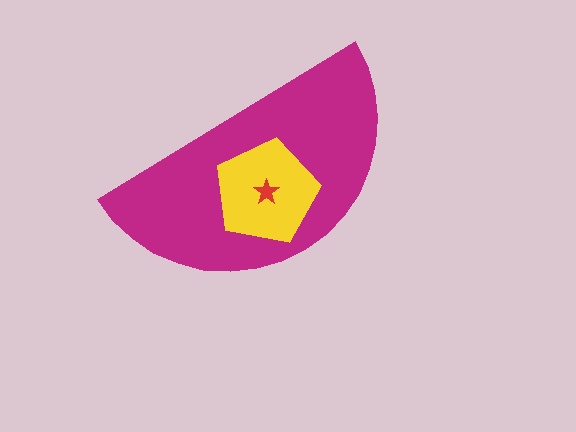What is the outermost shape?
The magenta semicircle.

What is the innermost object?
The red star.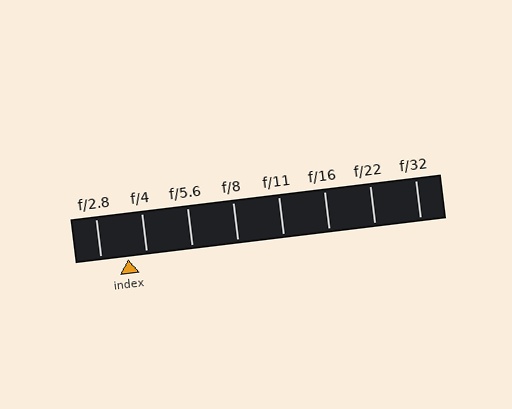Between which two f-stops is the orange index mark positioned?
The index mark is between f/2.8 and f/4.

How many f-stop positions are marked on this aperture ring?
There are 8 f-stop positions marked.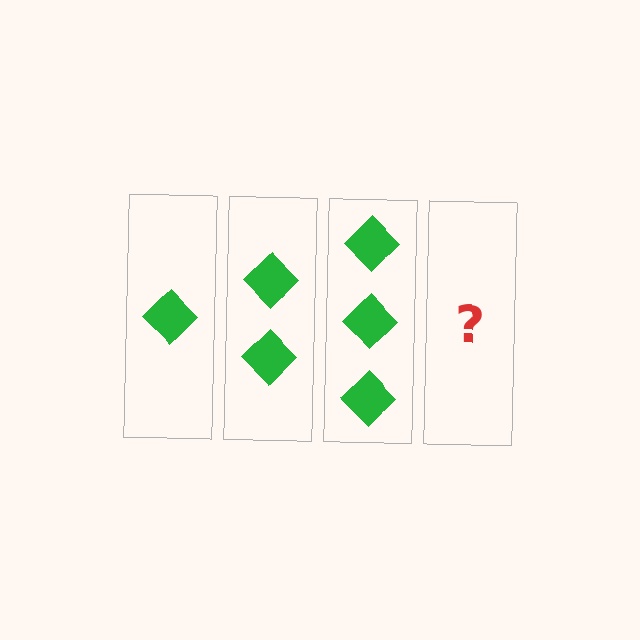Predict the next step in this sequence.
The next step is 4 diamonds.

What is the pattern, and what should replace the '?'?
The pattern is that each step adds one more diamond. The '?' should be 4 diamonds.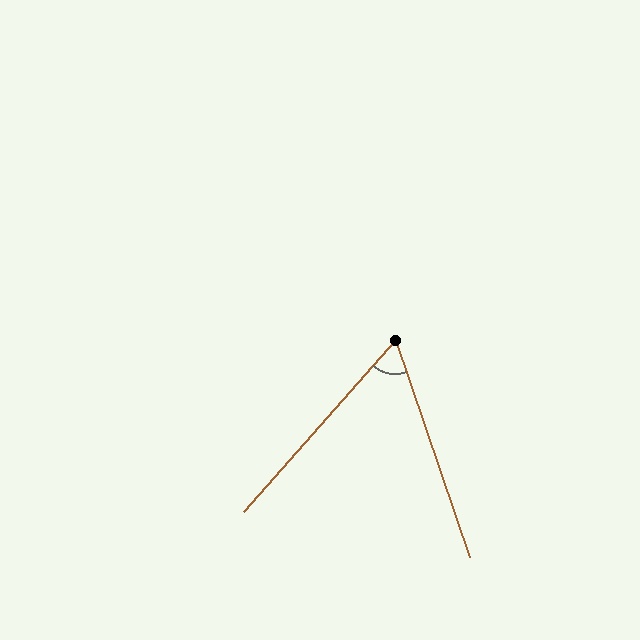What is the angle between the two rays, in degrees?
Approximately 60 degrees.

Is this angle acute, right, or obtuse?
It is acute.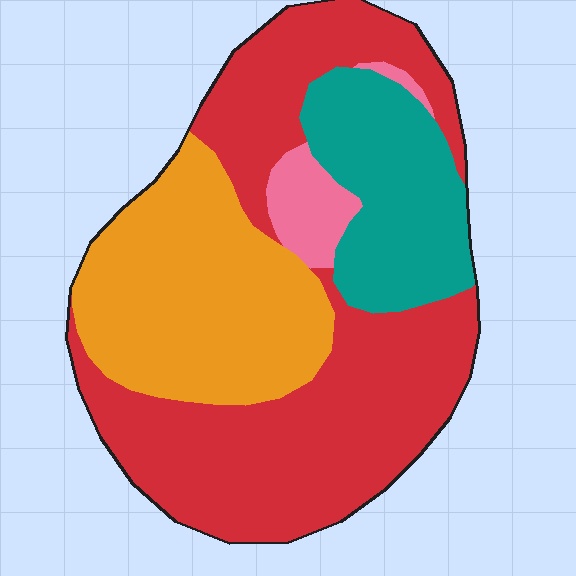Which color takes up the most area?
Red, at roughly 50%.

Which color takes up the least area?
Pink, at roughly 5%.